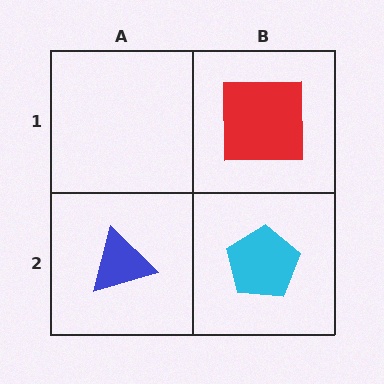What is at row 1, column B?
A red square.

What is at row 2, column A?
A blue triangle.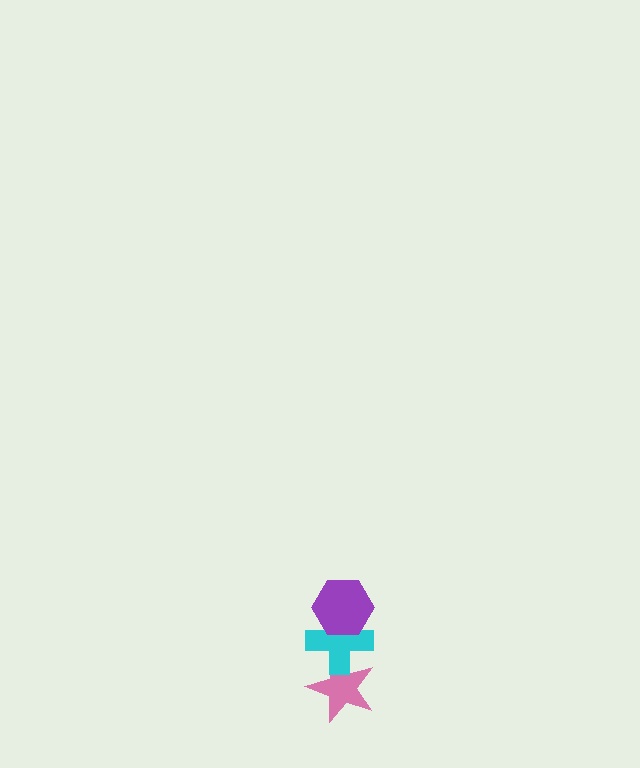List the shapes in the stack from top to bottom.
From top to bottom: the purple hexagon, the cyan cross, the pink star.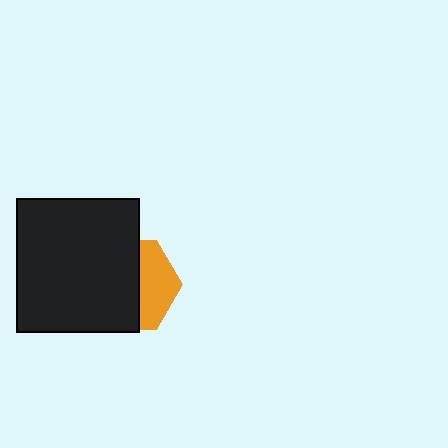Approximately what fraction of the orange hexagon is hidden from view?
Roughly 61% of the orange hexagon is hidden behind the black rectangle.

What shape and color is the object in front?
The object in front is a black rectangle.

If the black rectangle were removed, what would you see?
You would see the complete orange hexagon.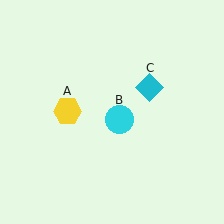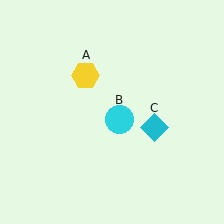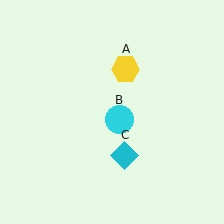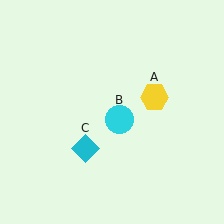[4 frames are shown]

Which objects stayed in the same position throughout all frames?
Cyan circle (object B) remained stationary.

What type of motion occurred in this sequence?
The yellow hexagon (object A), cyan diamond (object C) rotated clockwise around the center of the scene.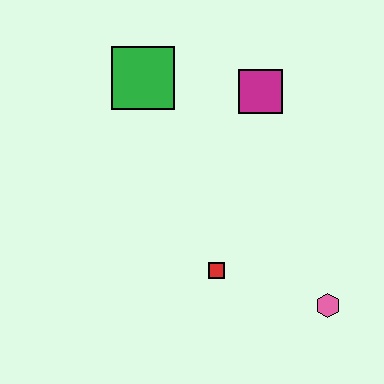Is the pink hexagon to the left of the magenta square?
No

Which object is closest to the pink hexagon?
The red square is closest to the pink hexagon.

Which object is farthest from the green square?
The pink hexagon is farthest from the green square.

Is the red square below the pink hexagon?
No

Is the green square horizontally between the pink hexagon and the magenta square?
No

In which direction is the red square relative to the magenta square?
The red square is below the magenta square.